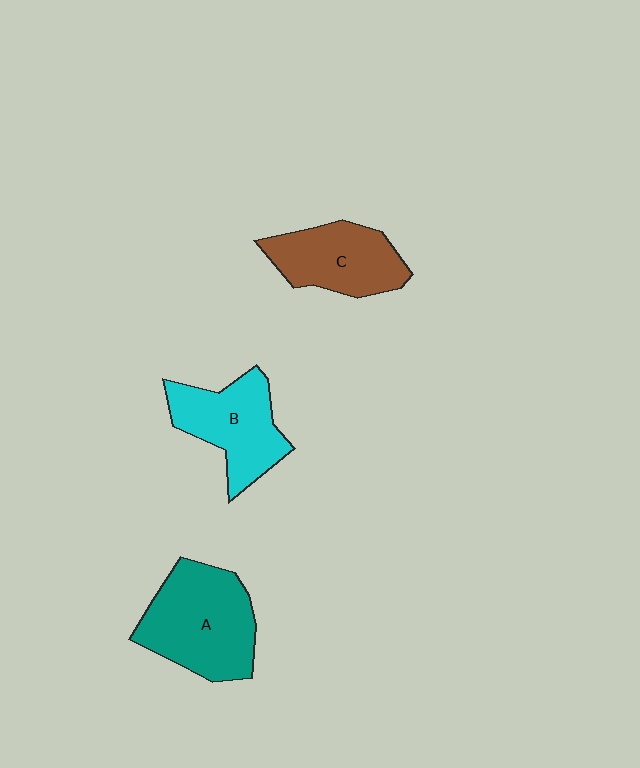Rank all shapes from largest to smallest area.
From largest to smallest: A (teal), B (cyan), C (brown).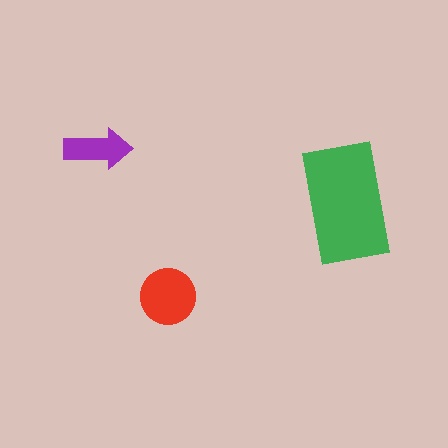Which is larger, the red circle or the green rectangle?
The green rectangle.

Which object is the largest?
The green rectangle.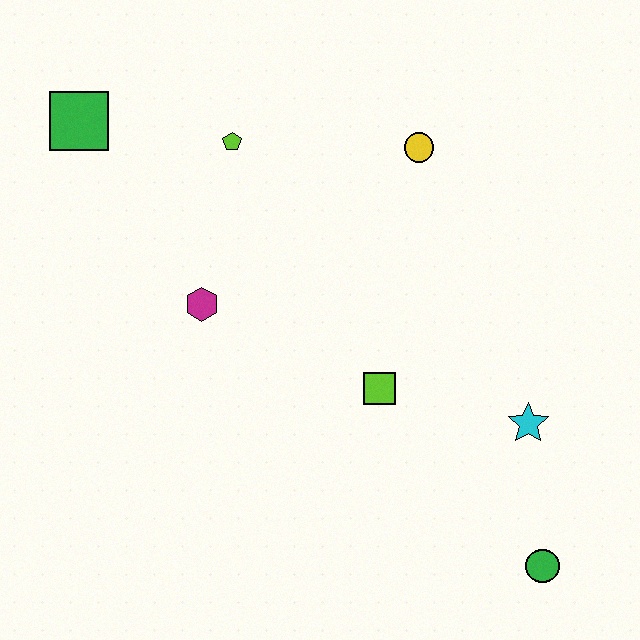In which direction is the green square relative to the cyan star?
The green square is to the left of the cyan star.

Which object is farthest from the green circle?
The green square is farthest from the green circle.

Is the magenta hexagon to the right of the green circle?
No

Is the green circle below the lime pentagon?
Yes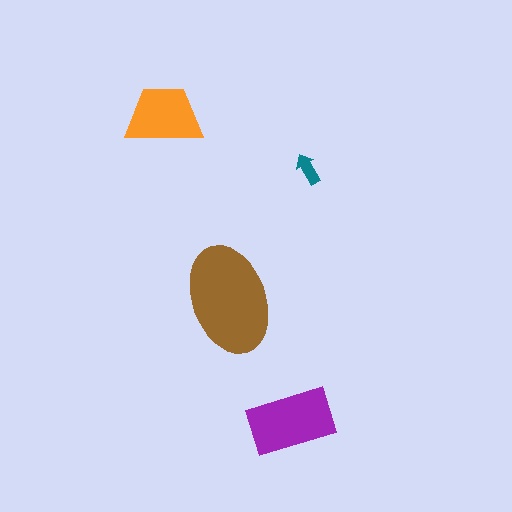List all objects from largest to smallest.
The brown ellipse, the purple rectangle, the orange trapezoid, the teal arrow.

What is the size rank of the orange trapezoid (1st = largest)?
3rd.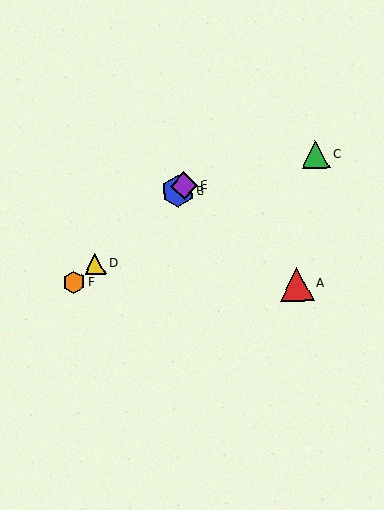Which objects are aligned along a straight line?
Objects B, D, E, F are aligned along a straight line.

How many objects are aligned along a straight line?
4 objects (B, D, E, F) are aligned along a straight line.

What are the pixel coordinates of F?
Object F is at (74, 282).